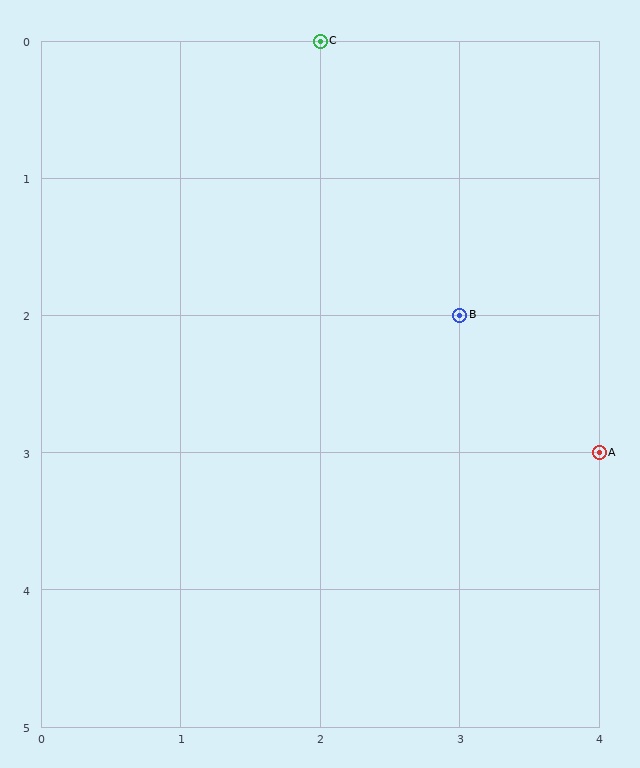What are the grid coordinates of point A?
Point A is at grid coordinates (4, 3).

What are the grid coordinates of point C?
Point C is at grid coordinates (2, 0).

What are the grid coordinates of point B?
Point B is at grid coordinates (3, 2).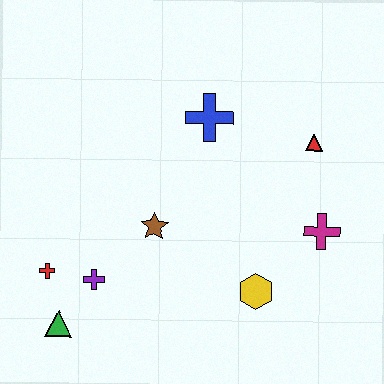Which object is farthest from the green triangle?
The red triangle is farthest from the green triangle.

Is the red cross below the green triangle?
No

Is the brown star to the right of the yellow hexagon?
No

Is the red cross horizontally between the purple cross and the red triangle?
No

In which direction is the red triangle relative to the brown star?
The red triangle is to the right of the brown star.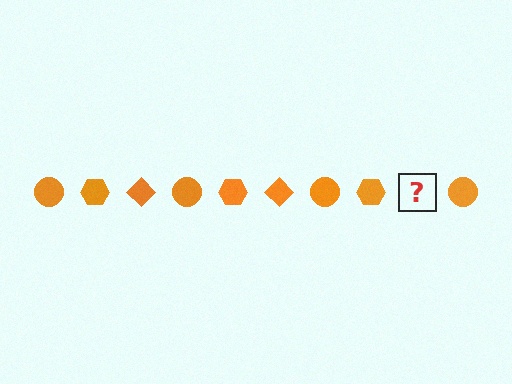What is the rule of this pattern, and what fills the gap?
The rule is that the pattern cycles through circle, hexagon, diamond shapes in orange. The gap should be filled with an orange diamond.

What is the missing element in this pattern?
The missing element is an orange diamond.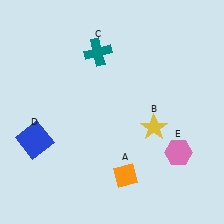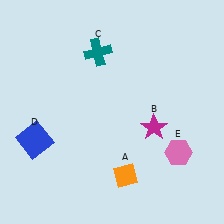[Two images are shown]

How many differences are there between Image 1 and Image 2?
There is 1 difference between the two images.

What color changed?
The star (B) changed from yellow in Image 1 to magenta in Image 2.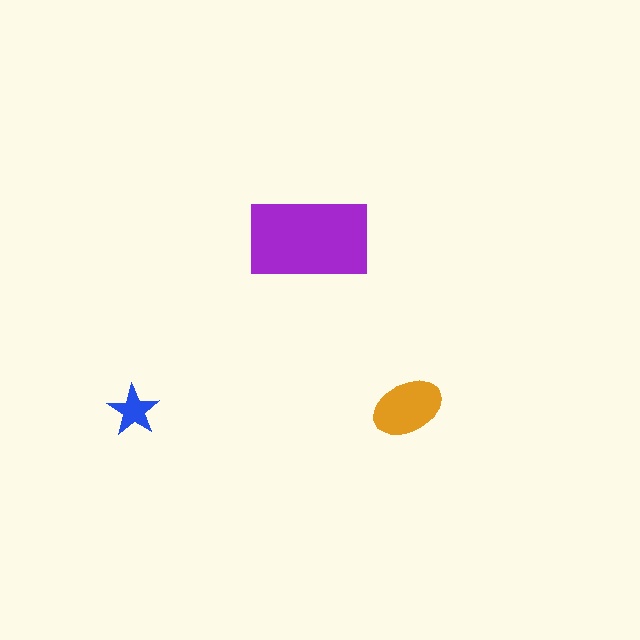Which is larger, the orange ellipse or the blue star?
The orange ellipse.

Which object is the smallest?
The blue star.